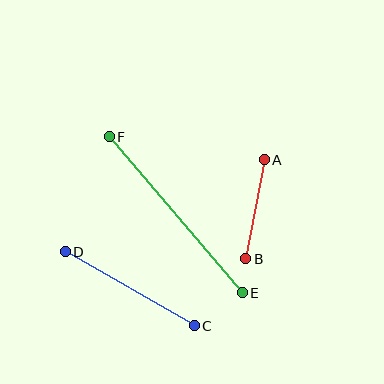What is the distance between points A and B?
The distance is approximately 101 pixels.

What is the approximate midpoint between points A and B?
The midpoint is at approximately (255, 209) pixels.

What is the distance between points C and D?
The distance is approximately 149 pixels.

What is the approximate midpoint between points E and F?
The midpoint is at approximately (176, 215) pixels.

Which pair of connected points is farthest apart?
Points E and F are farthest apart.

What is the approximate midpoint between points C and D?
The midpoint is at approximately (130, 289) pixels.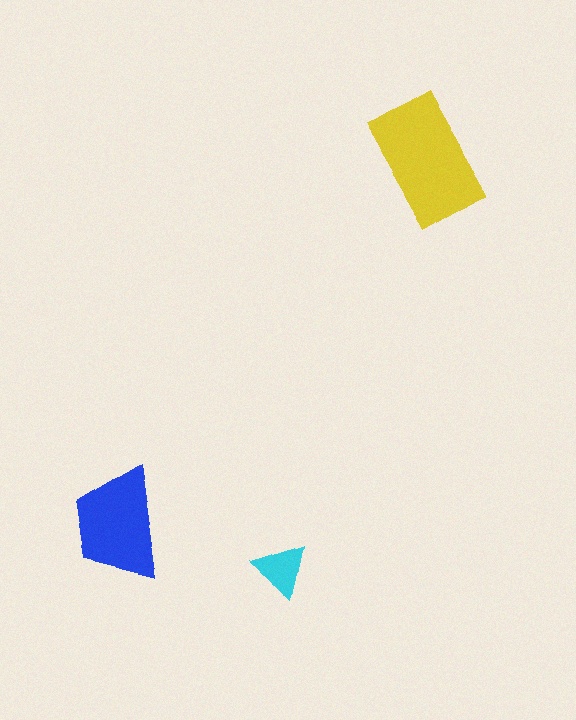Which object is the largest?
The yellow rectangle.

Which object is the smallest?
The cyan triangle.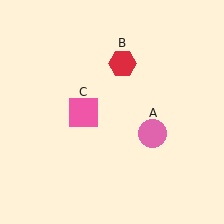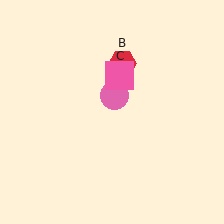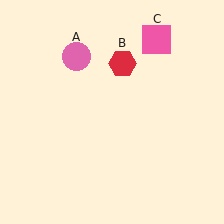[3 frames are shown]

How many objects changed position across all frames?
2 objects changed position: pink circle (object A), pink square (object C).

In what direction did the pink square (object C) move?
The pink square (object C) moved up and to the right.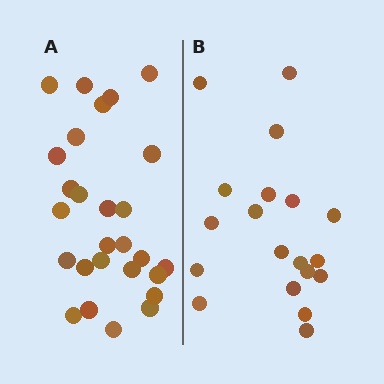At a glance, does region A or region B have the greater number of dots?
Region A (the left region) has more dots.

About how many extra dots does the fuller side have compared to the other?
Region A has roughly 8 or so more dots than region B.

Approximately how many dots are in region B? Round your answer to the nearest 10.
About 20 dots. (The exact count is 19, which rounds to 20.)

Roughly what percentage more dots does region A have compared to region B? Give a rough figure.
About 40% more.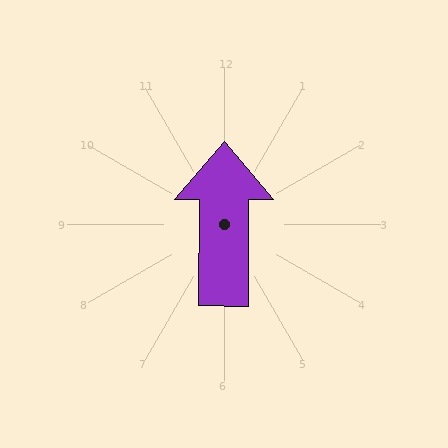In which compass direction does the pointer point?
North.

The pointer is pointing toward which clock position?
Roughly 12 o'clock.